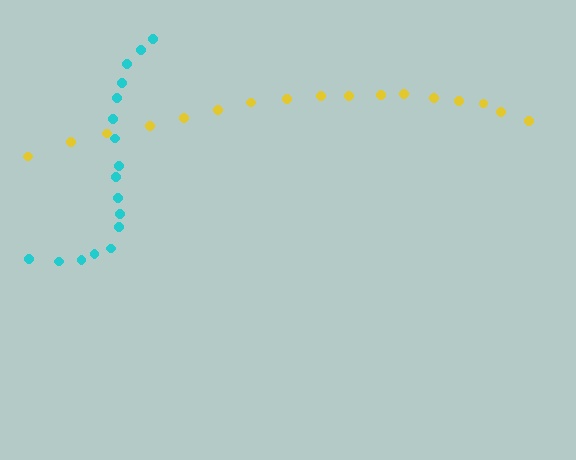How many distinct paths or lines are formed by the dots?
There are 2 distinct paths.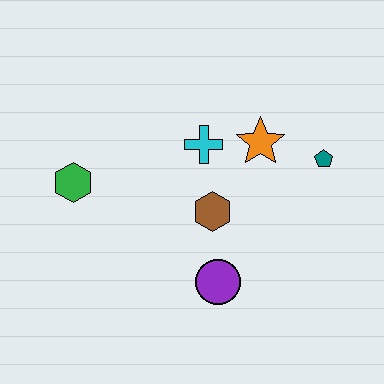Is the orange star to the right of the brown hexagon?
Yes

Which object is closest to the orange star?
The cyan cross is closest to the orange star.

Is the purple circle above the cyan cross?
No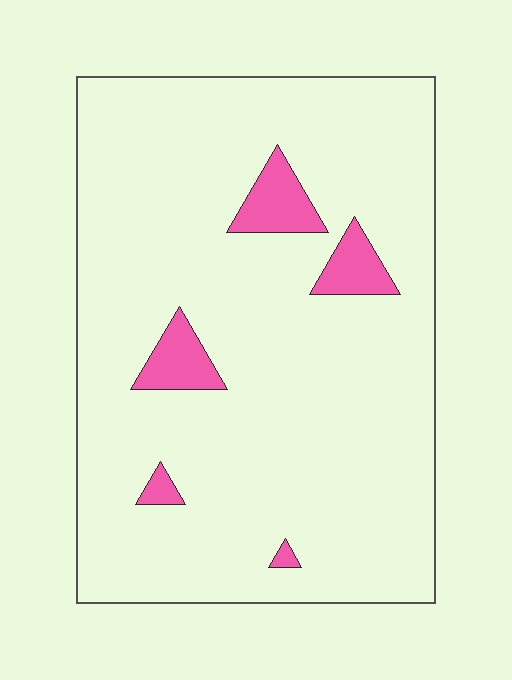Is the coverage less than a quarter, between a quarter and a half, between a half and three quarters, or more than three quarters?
Less than a quarter.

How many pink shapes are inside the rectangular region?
5.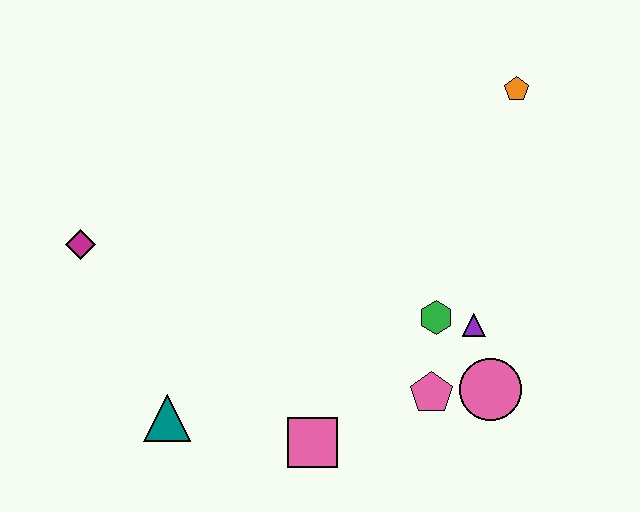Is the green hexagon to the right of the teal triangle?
Yes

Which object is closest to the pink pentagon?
The pink circle is closest to the pink pentagon.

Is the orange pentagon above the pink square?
Yes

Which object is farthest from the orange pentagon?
The teal triangle is farthest from the orange pentagon.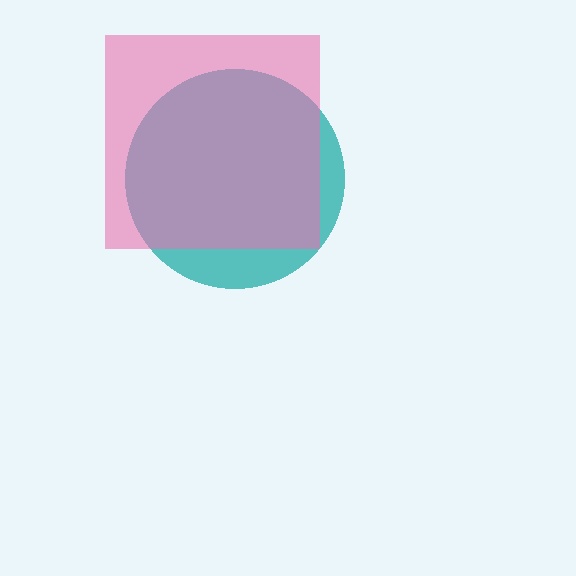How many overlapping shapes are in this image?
There are 2 overlapping shapes in the image.